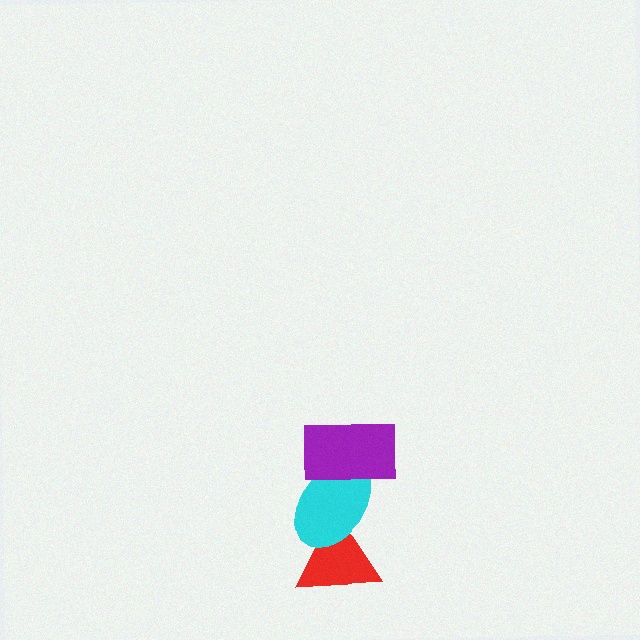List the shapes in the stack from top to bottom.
From top to bottom: the purple rectangle, the cyan ellipse, the red triangle.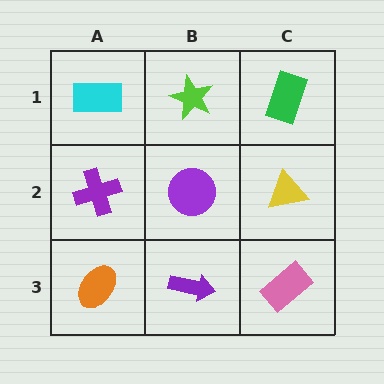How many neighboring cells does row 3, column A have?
2.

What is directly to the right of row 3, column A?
A purple arrow.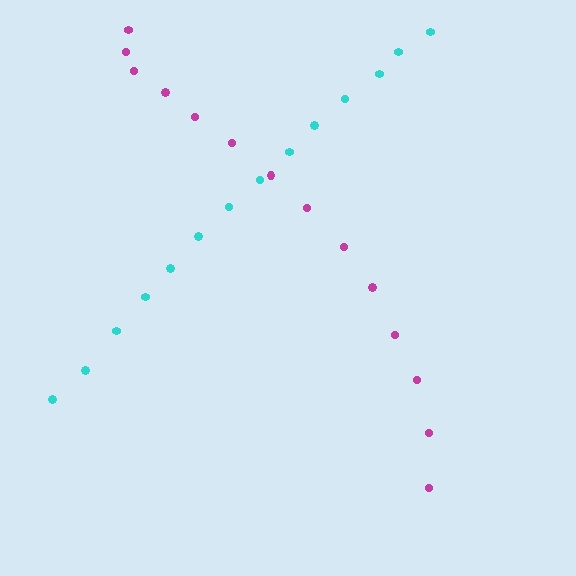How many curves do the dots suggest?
There are 2 distinct paths.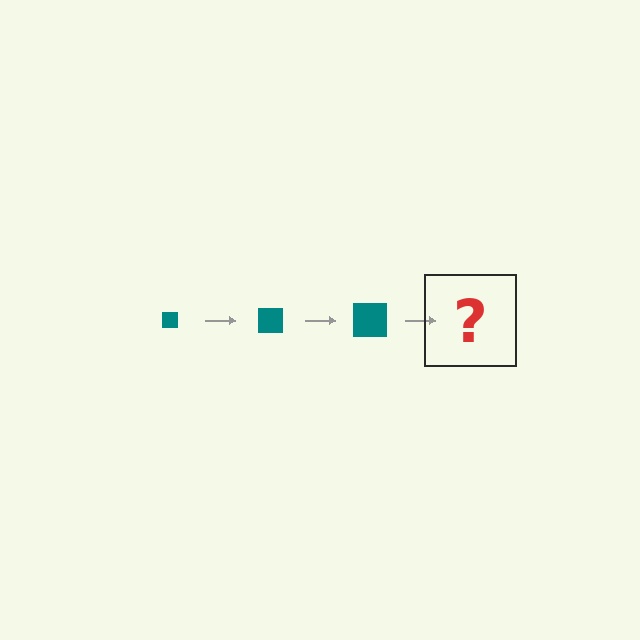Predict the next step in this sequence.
The next step is a teal square, larger than the previous one.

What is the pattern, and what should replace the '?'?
The pattern is that the square gets progressively larger each step. The '?' should be a teal square, larger than the previous one.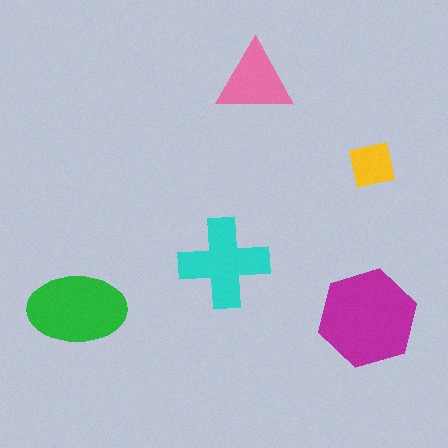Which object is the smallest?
The yellow square.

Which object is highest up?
The pink triangle is topmost.